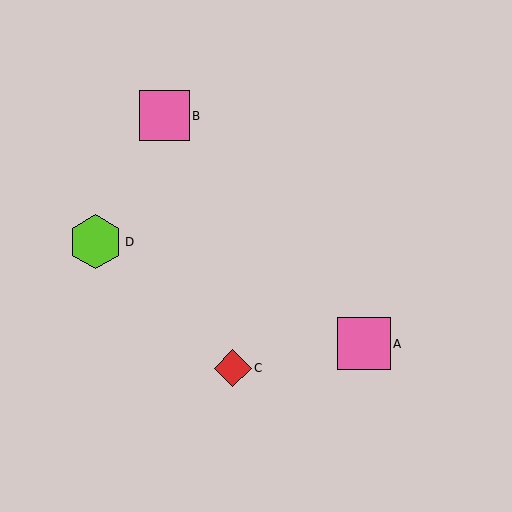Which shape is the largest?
The lime hexagon (labeled D) is the largest.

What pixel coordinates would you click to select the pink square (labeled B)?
Click at (164, 116) to select the pink square B.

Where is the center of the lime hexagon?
The center of the lime hexagon is at (95, 242).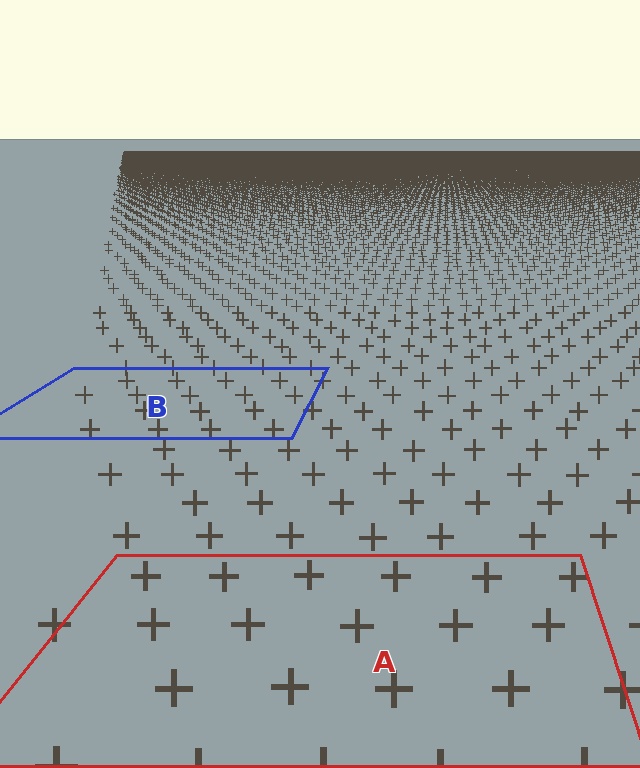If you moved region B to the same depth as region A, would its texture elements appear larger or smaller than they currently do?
They would appear larger. At a closer depth, the same texture elements are projected at a bigger on-screen size.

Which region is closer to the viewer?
Region A is closer. The texture elements there are larger and more spread out.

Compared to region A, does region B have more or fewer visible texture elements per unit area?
Region B has more texture elements per unit area — they are packed more densely because it is farther away.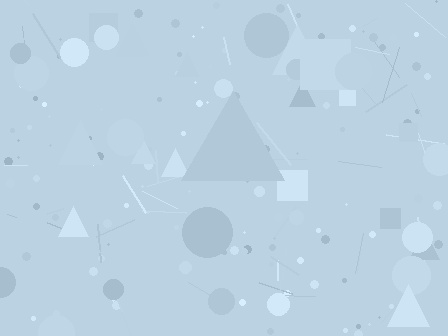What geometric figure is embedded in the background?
A triangle is embedded in the background.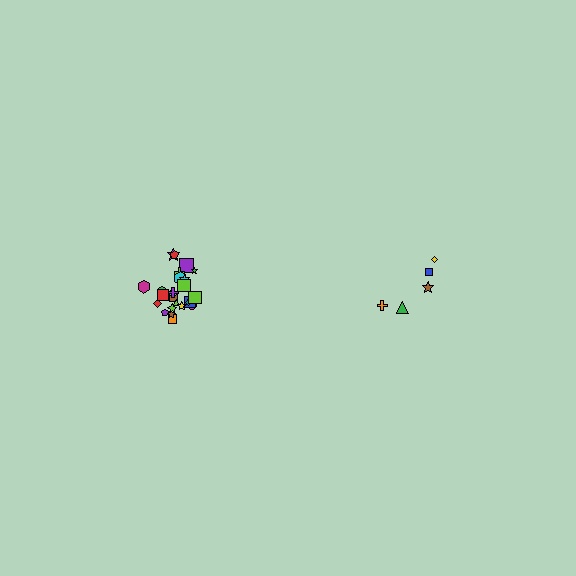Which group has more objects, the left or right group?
The left group.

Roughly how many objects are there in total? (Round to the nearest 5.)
Roughly 30 objects in total.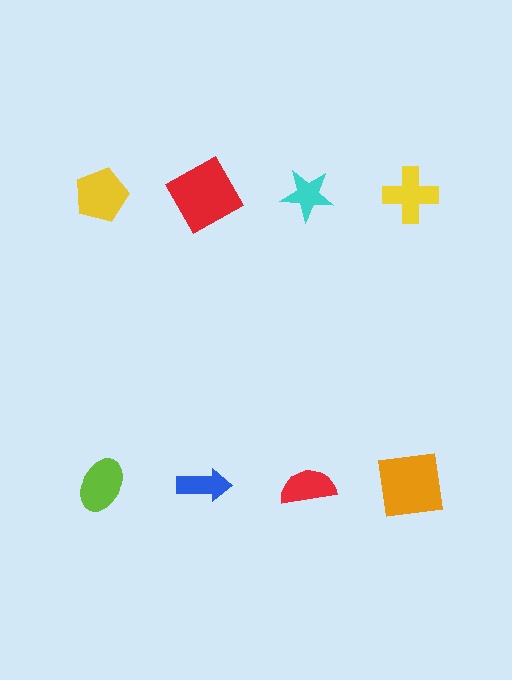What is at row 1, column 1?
A yellow pentagon.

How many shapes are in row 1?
4 shapes.